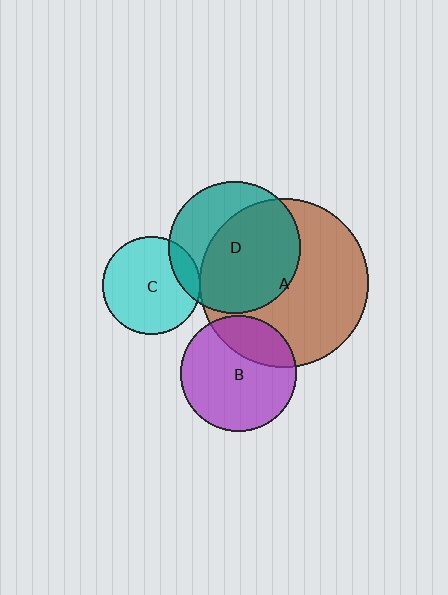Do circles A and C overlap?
Yes.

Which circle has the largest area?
Circle A (brown).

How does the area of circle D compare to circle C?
Approximately 1.8 times.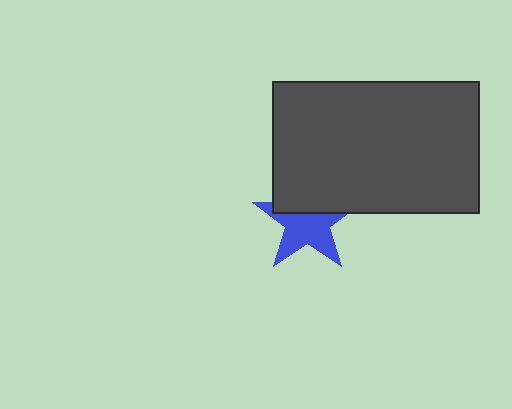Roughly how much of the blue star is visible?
About half of it is visible (roughly 61%).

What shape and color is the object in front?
The object in front is a dark gray rectangle.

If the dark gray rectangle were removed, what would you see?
You would see the complete blue star.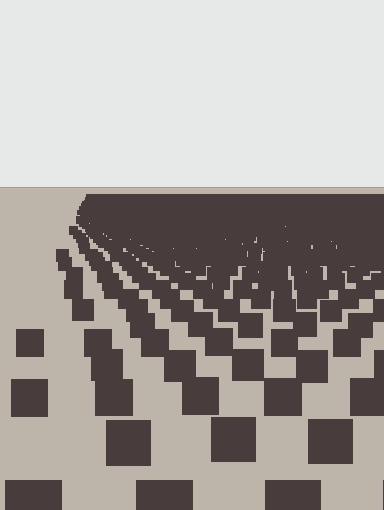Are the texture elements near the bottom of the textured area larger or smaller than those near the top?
Larger. Near the bottom, elements are closer to the viewer and appear at a bigger on-screen size.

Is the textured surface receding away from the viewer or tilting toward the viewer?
The surface is receding away from the viewer. Texture elements get smaller and denser toward the top.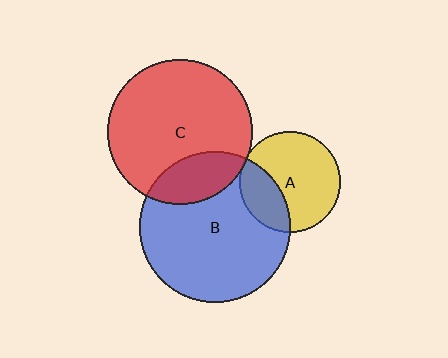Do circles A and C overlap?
Yes.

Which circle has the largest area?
Circle B (blue).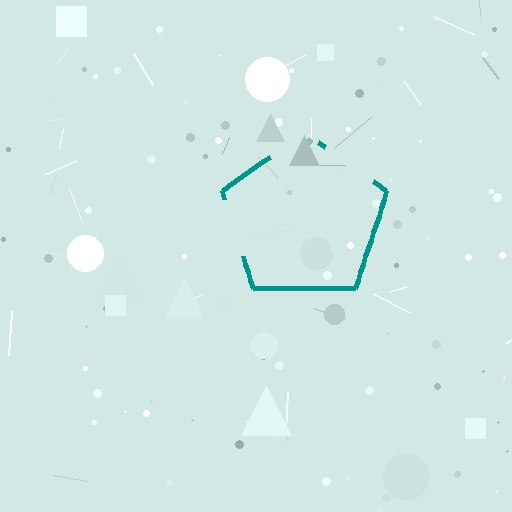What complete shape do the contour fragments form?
The contour fragments form a pentagon.